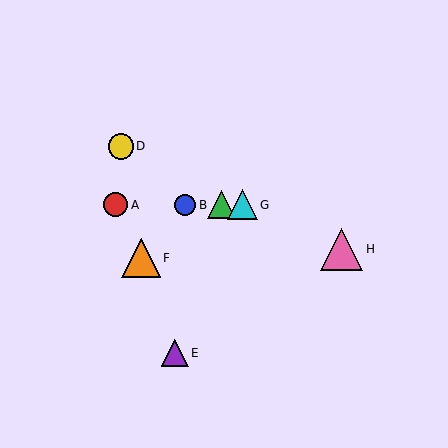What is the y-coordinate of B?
Object B is at y≈205.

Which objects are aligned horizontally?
Objects A, B, C, G are aligned horizontally.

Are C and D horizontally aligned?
No, C is at y≈205 and D is at y≈146.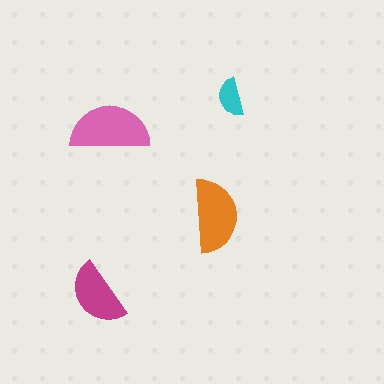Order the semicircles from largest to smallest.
the pink one, the orange one, the magenta one, the cyan one.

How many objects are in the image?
There are 4 objects in the image.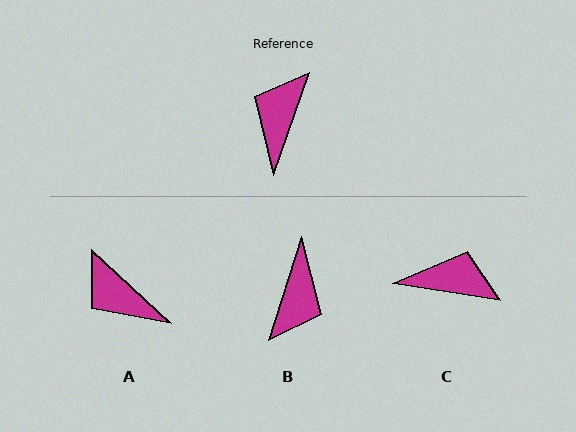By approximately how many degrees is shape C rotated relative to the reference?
Approximately 80 degrees clockwise.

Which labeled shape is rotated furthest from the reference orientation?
B, about 178 degrees away.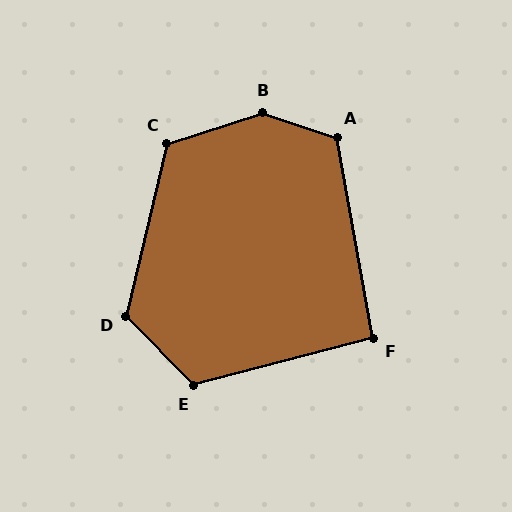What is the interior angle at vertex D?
Approximately 122 degrees (obtuse).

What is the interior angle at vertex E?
Approximately 120 degrees (obtuse).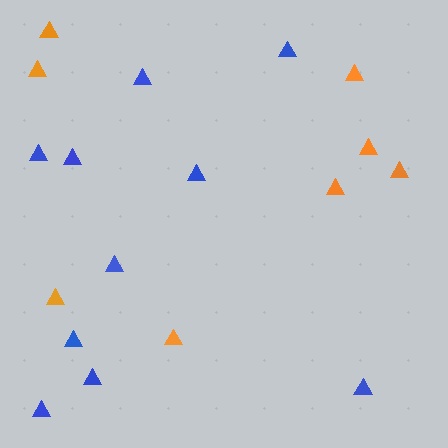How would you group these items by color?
There are 2 groups: one group of blue triangles (10) and one group of orange triangles (8).